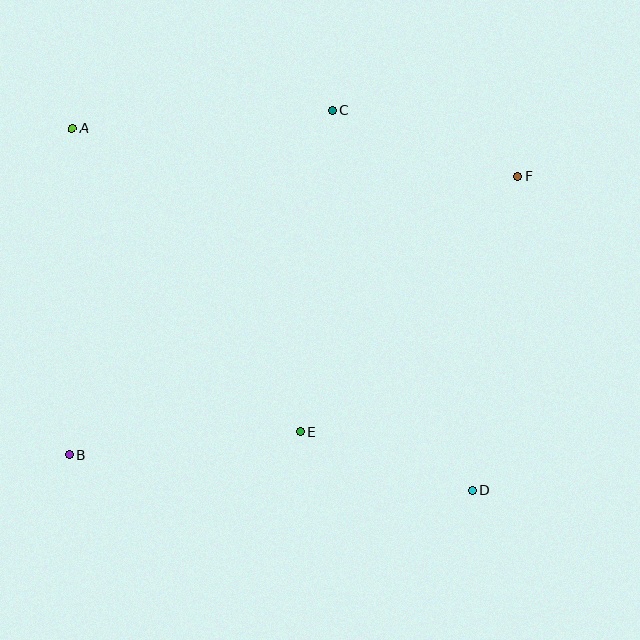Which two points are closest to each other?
Points D and E are closest to each other.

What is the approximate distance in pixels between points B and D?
The distance between B and D is approximately 404 pixels.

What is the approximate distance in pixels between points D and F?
The distance between D and F is approximately 318 pixels.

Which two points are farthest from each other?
Points A and D are farthest from each other.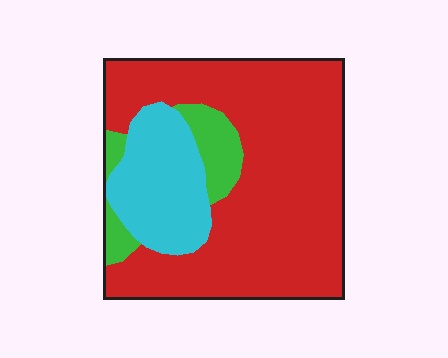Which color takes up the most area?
Red, at roughly 70%.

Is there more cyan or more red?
Red.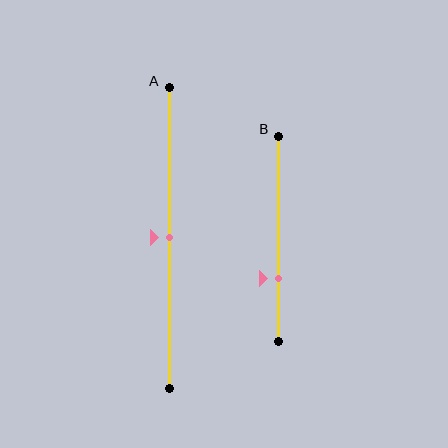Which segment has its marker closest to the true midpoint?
Segment A has its marker closest to the true midpoint.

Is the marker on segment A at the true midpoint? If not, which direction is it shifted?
Yes, the marker on segment A is at the true midpoint.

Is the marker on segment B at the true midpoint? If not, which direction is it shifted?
No, the marker on segment B is shifted downward by about 20% of the segment length.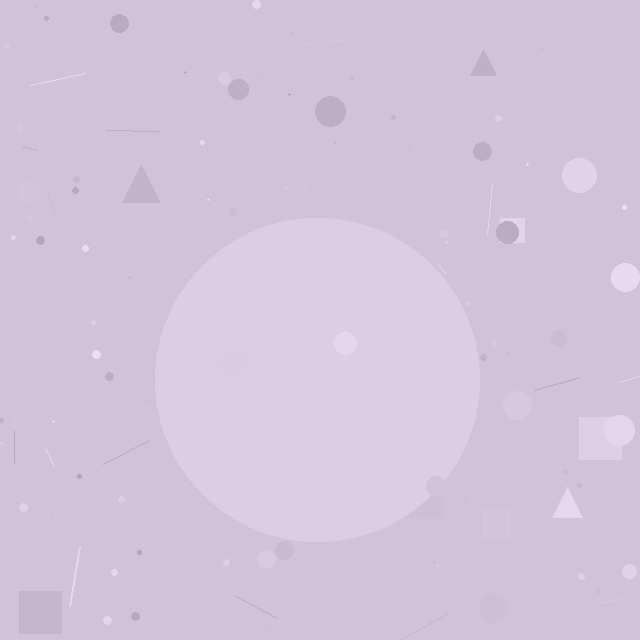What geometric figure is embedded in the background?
A circle is embedded in the background.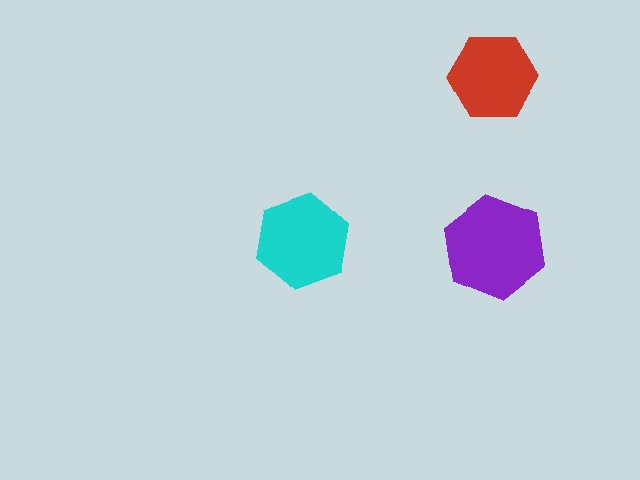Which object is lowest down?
The purple hexagon is bottommost.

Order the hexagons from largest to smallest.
the purple one, the cyan one, the red one.